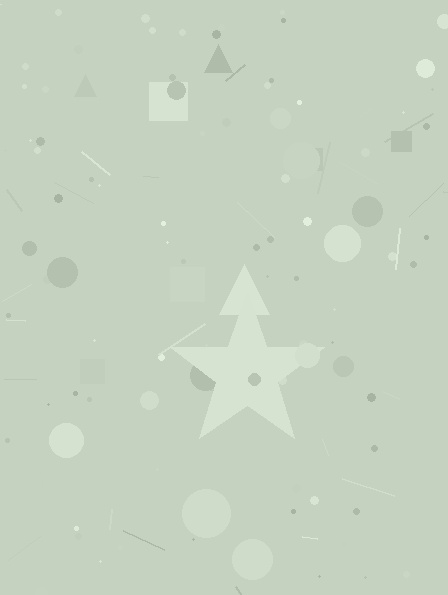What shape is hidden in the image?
A star is hidden in the image.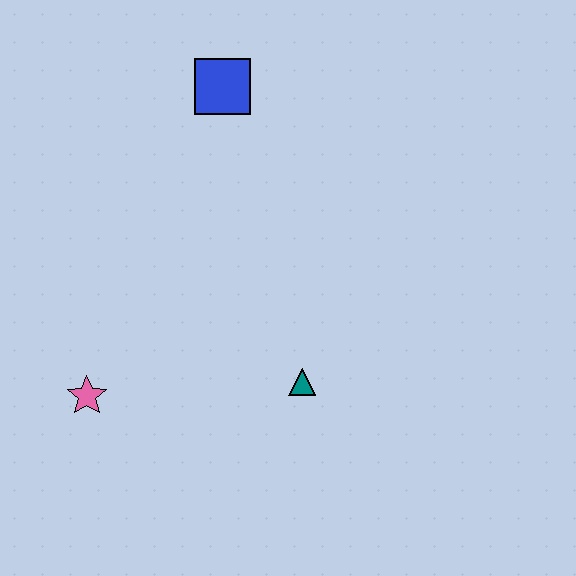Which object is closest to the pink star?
The teal triangle is closest to the pink star.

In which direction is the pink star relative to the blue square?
The pink star is below the blue square.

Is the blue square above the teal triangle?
Yes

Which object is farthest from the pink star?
The blue square is farthest from the pink star.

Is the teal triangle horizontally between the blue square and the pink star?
No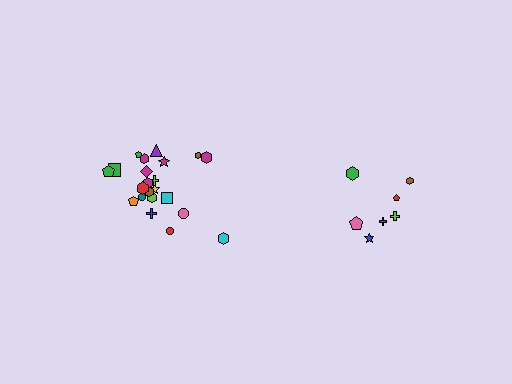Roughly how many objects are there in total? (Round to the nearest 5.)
Roughly 30 objects in total.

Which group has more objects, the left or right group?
The left group.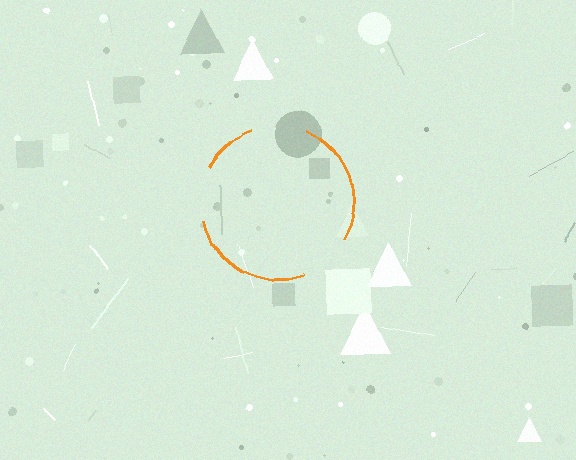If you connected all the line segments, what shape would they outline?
They would outline a circle.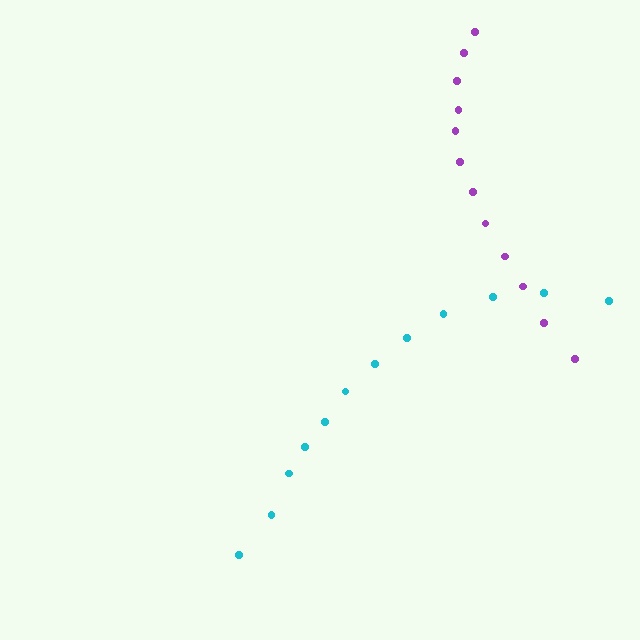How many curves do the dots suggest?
There are 2 distinct paths.